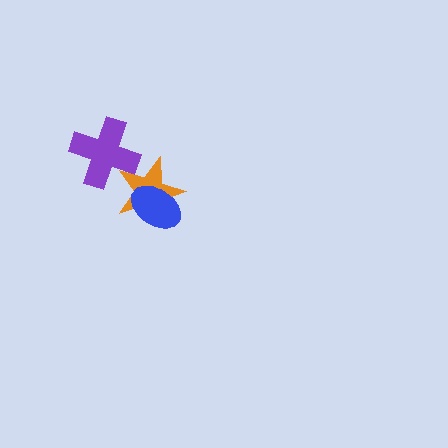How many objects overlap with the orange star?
2 objects overlap with the orange star.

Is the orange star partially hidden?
Yes, it is partially covered by another shape.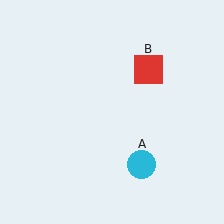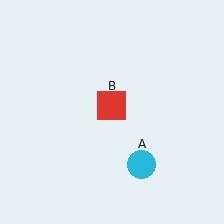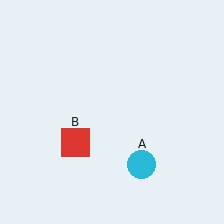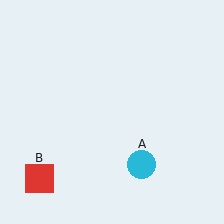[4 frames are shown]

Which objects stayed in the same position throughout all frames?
Cyan circle (object A) remained stationary.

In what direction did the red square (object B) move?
The red square (object B) moved down and to the left.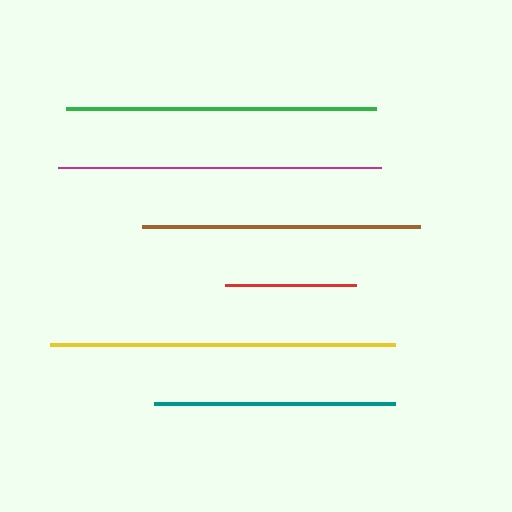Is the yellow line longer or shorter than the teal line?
The yellow line is longer than the teal line.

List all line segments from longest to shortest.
From longest to shortest: yellow, magenta, green, brown, teal, red.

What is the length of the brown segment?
The brown segment is approximately 279 pixels long.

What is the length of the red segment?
The red segment is approximately 131 pixels long.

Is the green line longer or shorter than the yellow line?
The yellow line is longer than the green line.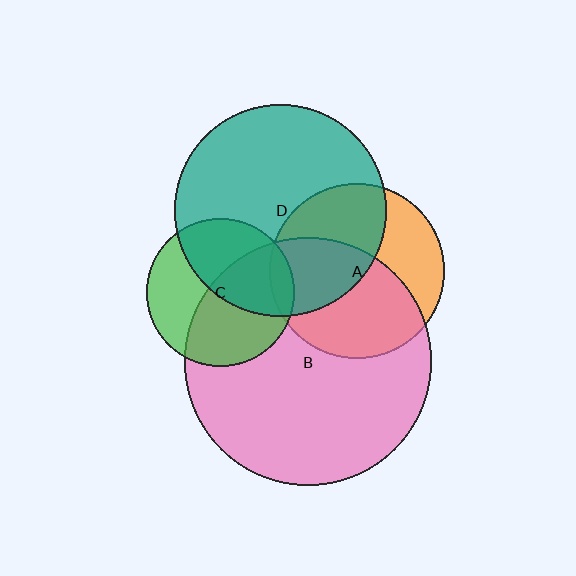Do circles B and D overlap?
Yes.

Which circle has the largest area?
Circle B (pink).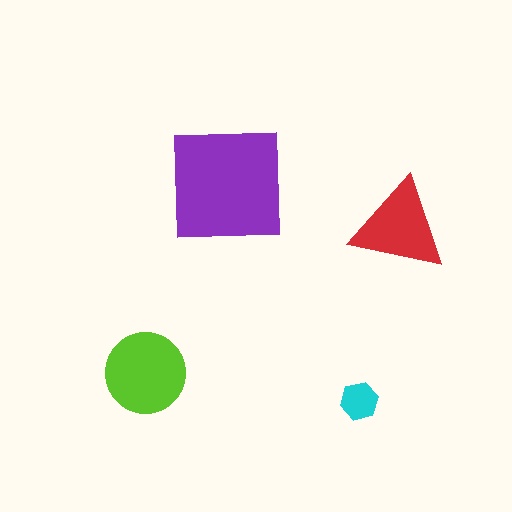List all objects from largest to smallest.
The purple square, the lime circle, the red triangle, the cyan hexagon.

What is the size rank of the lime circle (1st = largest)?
2nd.